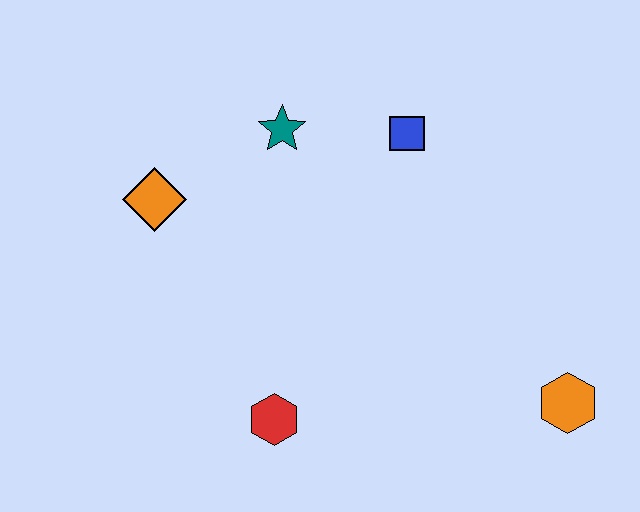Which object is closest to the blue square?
The teal star is closest to the blue square.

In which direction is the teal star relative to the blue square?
The teal star is to the left of the blue square.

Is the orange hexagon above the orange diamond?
No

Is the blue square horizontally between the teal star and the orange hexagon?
Yes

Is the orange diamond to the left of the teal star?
Yes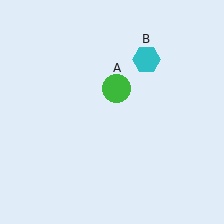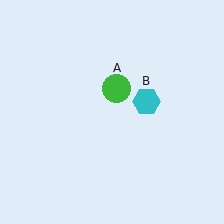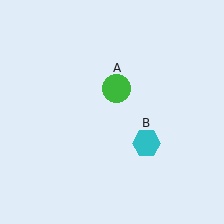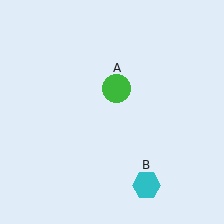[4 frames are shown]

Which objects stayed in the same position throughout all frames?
Green circle (object A) remained stationary.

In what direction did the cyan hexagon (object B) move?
The cyan hexagon (object B) moved down.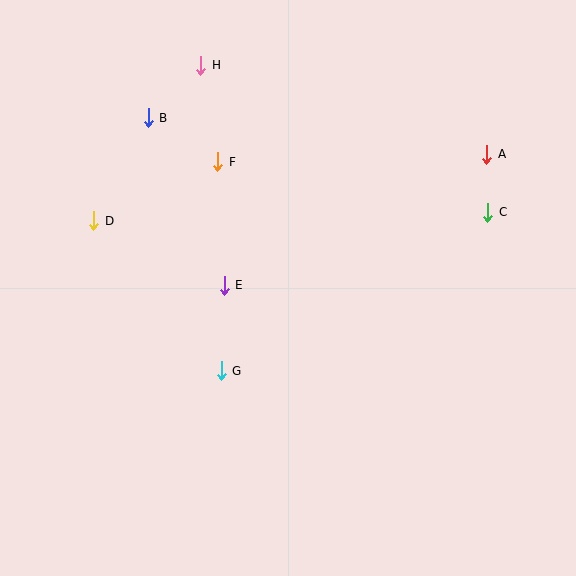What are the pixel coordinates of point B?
Point B is at (148, 118).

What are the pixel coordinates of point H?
Point H is at (201, 65).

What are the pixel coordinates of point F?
Point F is at (218, 162).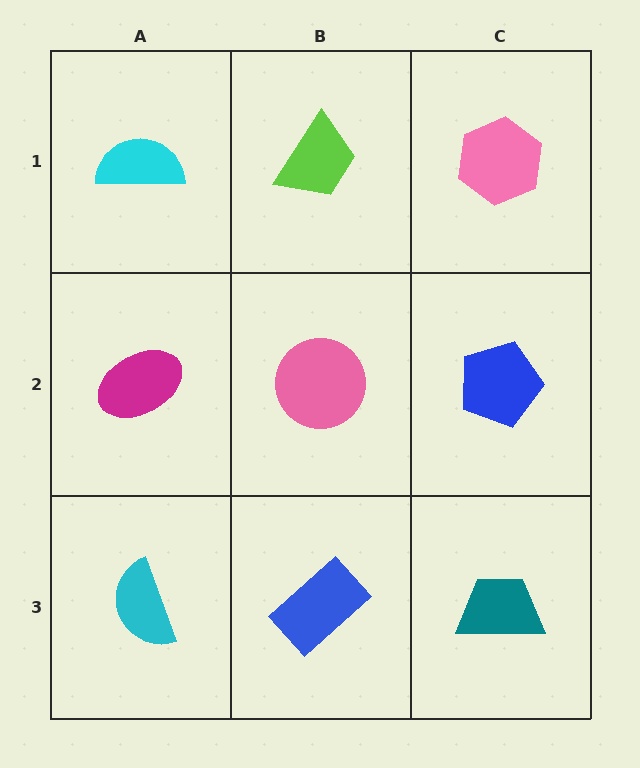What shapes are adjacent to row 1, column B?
A pink circle (row 2, column B), a cyan semicircle (row 1, column A), a pink hexagon (row 1, column C).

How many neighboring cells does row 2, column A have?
3.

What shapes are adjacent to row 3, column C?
A blue pentagon (row 2, column C), a blue rectangle (row 3, column B).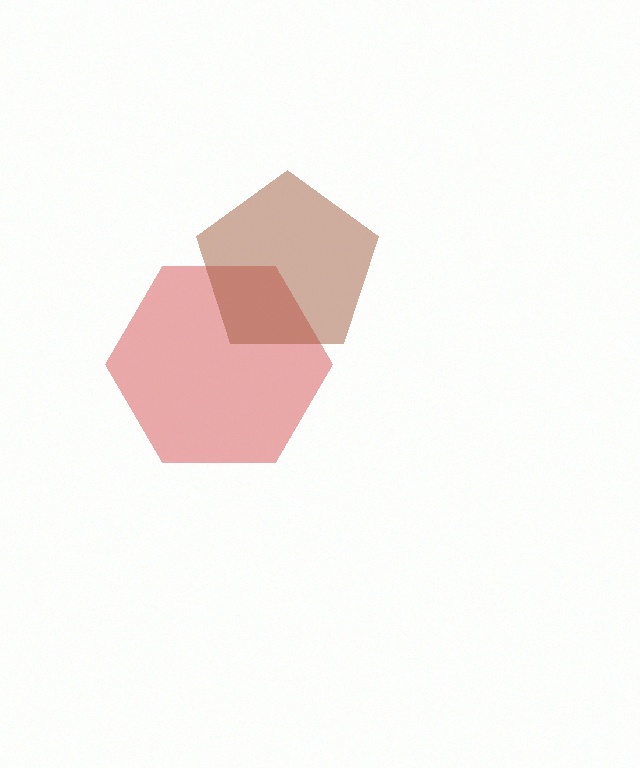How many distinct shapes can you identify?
There are 2 distinct shapes: a red hexagon, a brown pentagon.